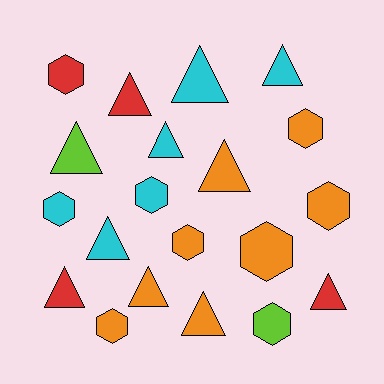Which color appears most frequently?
Orange, with 8 objects.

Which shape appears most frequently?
Triangle, with 11 objects.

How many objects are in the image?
There are 20 objects.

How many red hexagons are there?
There is 1 red hexagon.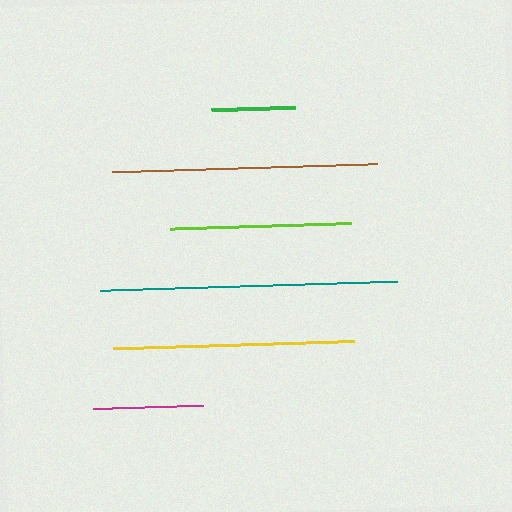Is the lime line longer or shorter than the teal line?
The teal line is longer than the lime line.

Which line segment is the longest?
The teal line is the longest at approximately 297 pixels.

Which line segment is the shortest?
The green line is the shortest at approximately 83 pixels.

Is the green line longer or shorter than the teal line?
The teal line is longer than the green line.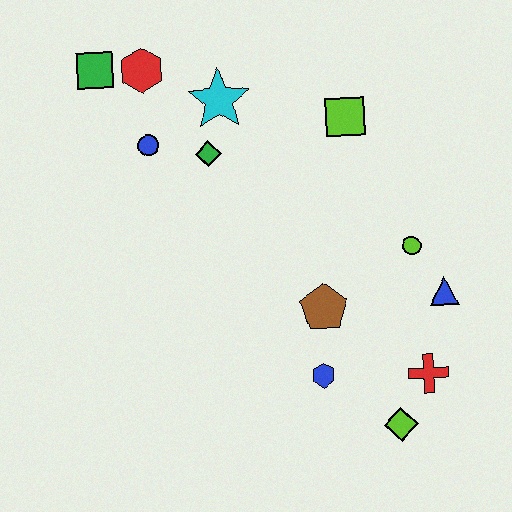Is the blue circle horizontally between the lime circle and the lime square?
No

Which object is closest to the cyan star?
The green diamond is closest to the cyan star.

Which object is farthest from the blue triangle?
The green square is farthest from the blue triangle.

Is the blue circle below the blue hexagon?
No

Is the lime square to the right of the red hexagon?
Yes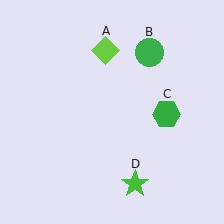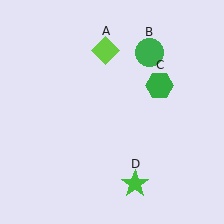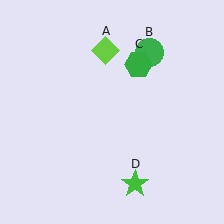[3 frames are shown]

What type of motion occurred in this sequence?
The green hexagon (object C) rotated counterclockwise around the center of the scene.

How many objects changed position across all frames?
1 object changed position: green hexagon (object C).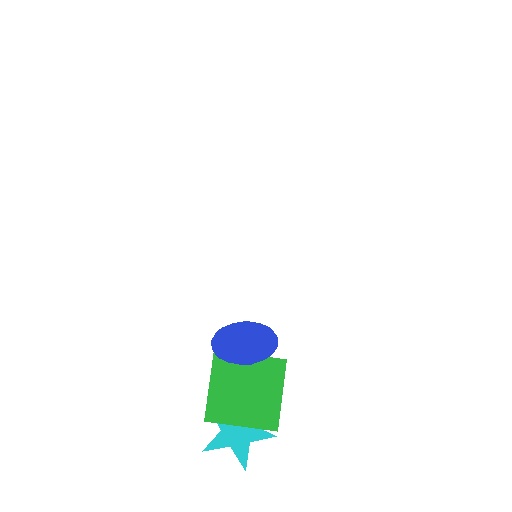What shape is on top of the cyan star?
The green square is on top of the cyan star.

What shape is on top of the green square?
The blue ellipse is on top of the green square.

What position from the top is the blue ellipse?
The blue ellipse is 1st from the top.